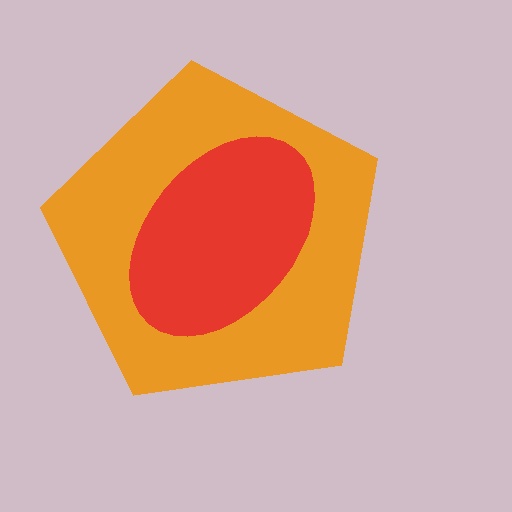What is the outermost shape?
The orange pentagon.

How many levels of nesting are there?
2.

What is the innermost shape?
The red ellipse.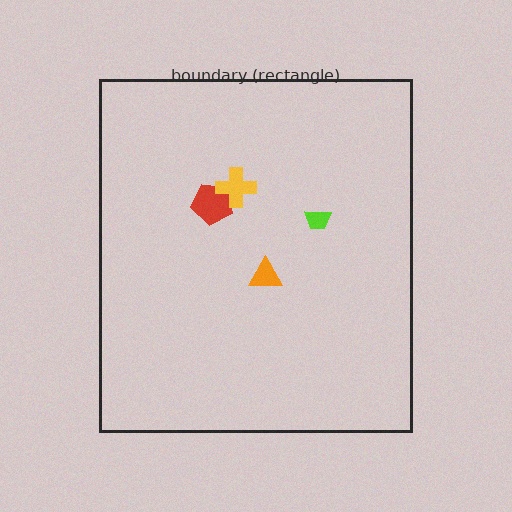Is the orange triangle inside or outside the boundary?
Inside.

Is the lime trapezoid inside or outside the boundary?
Inside.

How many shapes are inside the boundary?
4 inside, 0 outside.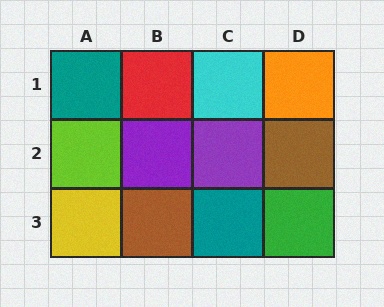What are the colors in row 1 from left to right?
Teal, red, cyan, orange.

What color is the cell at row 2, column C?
Purple.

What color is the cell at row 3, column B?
Brown.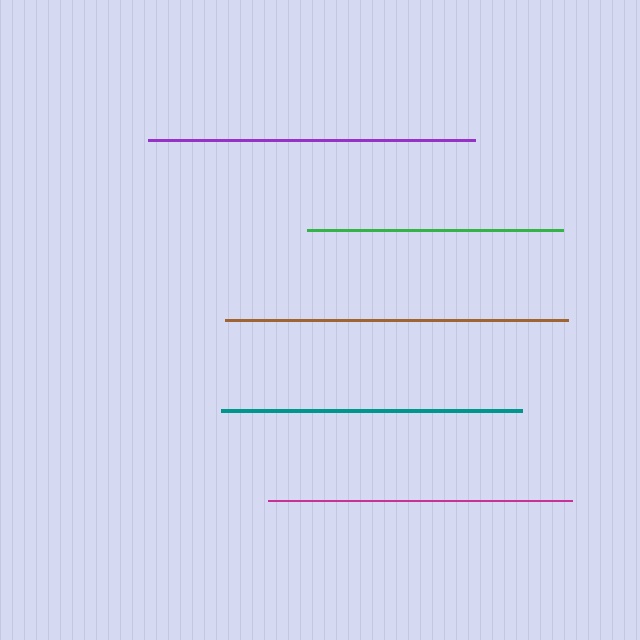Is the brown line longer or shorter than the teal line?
The brown line is longer than the teal line.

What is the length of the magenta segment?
The magenta segment is approximately 304 pixels long.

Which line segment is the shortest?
The green line is the shortest at approximately 255 pixels.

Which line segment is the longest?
The brown line is the longest at approximately 343 pixels.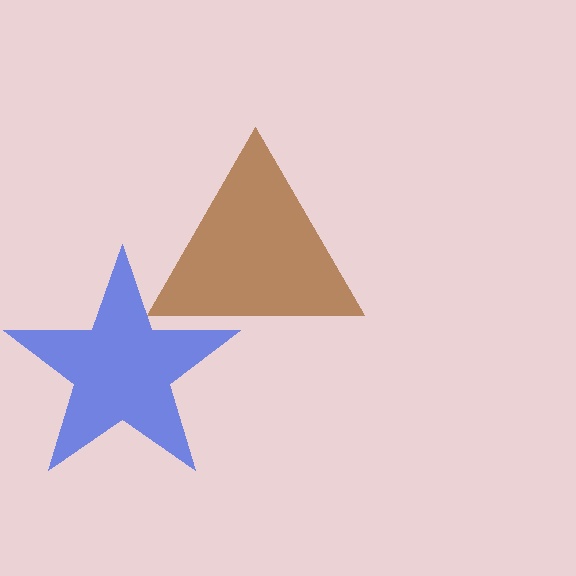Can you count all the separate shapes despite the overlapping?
Yes, there are 2 separate shapes.